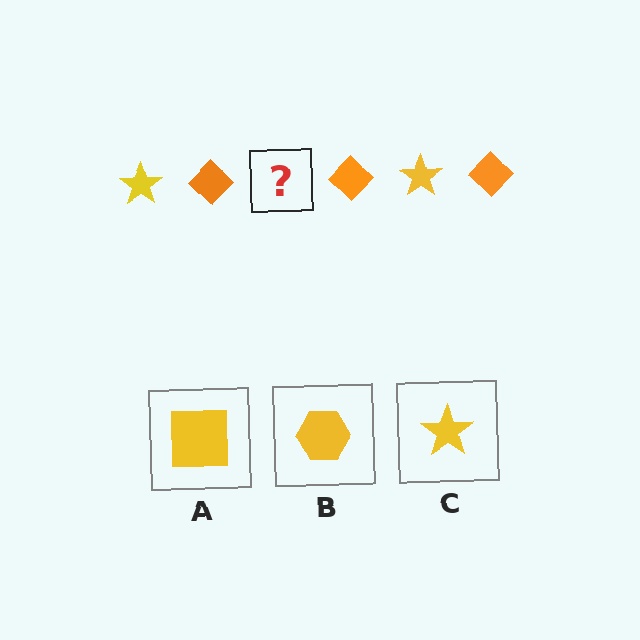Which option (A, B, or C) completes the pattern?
C.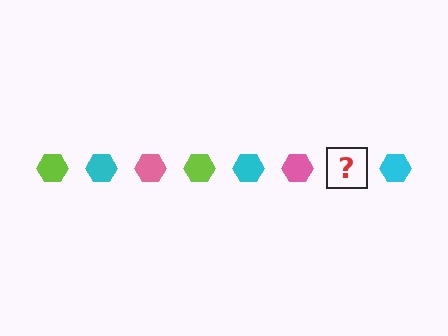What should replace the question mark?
The question mark should be replaced with a lime hexagon.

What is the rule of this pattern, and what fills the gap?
The rule is that the pattern cycles through lime, cyan, pink hexagons. The gap should be filled with a lime hexagon.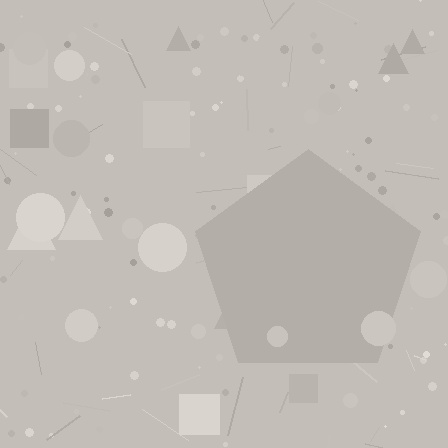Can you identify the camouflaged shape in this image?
The camouflaged shape is a pentagon.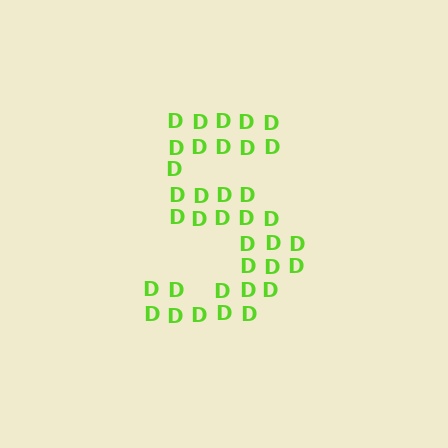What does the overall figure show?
The overall figure shows the digit 5.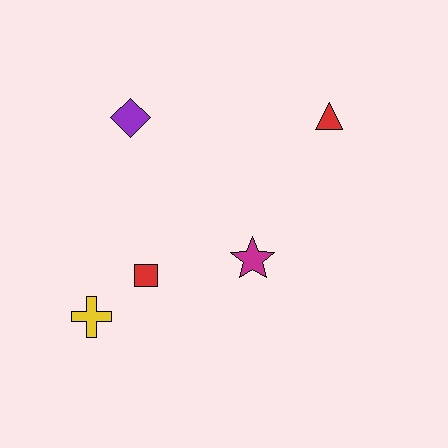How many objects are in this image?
There are 5 objects.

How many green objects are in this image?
There are no green objects.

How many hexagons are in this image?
There are no hexagons.